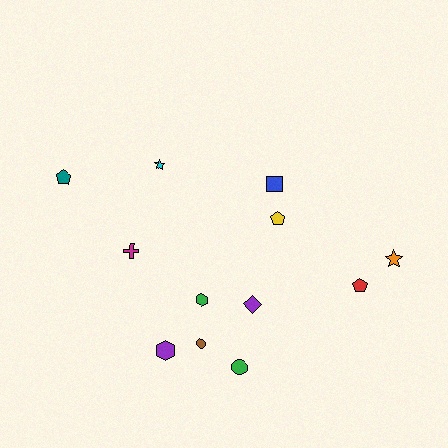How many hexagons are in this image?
There are 2 hexagons.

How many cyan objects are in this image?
There is 1 cyan object.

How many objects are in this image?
There are 12 objects.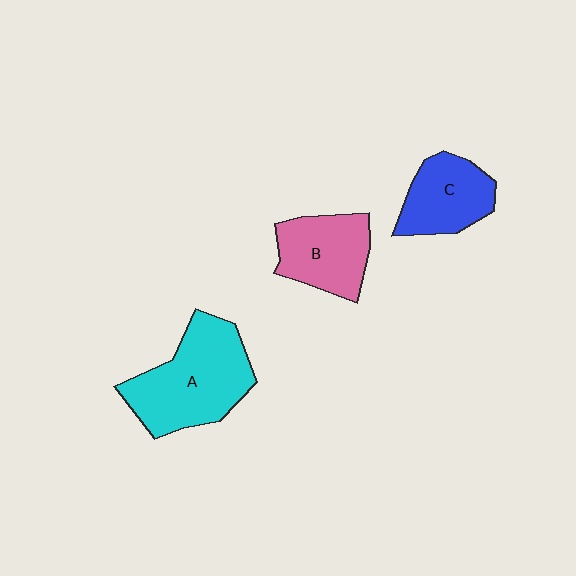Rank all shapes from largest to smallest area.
From largest to smallest: A (cyan), B (pink), C (blue).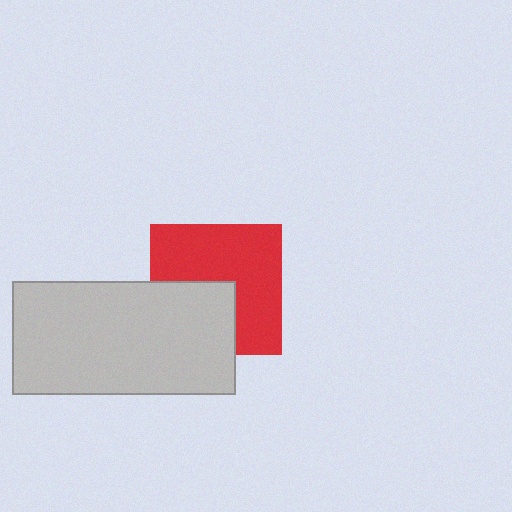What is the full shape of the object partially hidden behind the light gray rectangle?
The partially hidden object is a red square.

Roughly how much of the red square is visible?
About half of it is visible (roughly 63%).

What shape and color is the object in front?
The object in front is a light gray rectangle.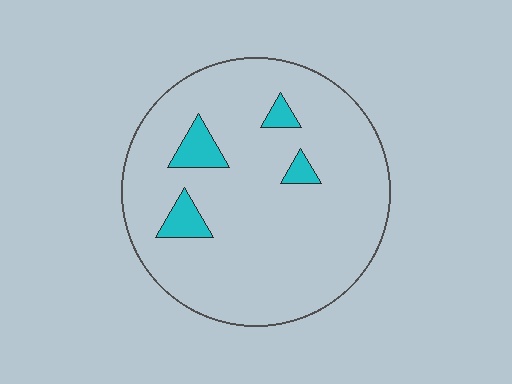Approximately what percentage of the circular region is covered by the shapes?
Approximately 10%.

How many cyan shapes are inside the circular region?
4.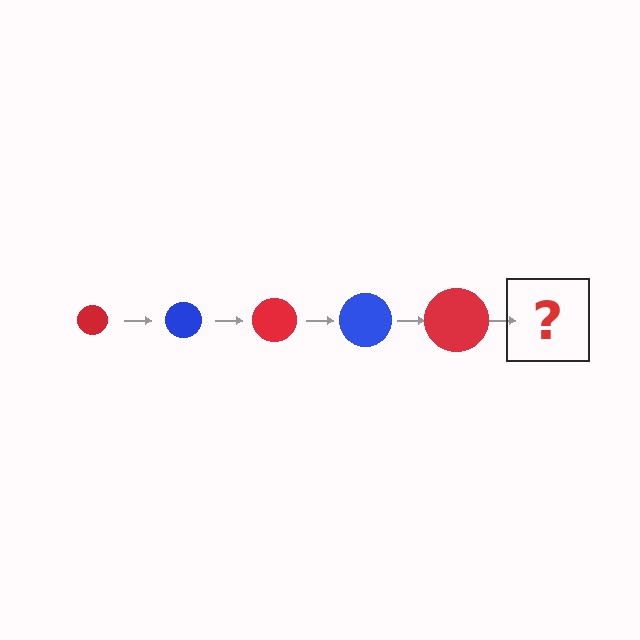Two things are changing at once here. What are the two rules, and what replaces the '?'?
The two rules are that the circle grows larger each step and the color cycles through red and blue. The '?' should be a blue circle, larger than the previous one.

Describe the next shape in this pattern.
It should be a blue circle, larger than the previous one.